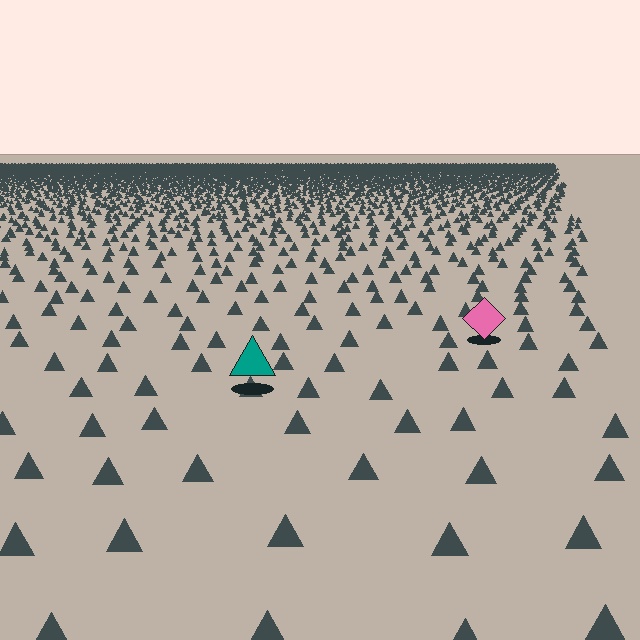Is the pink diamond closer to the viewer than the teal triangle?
No. The teal triangle is closer — you can tell from the texture gradient: the ground texture is coarser near it.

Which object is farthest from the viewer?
The pink diamond is farthest from the viewer. It appears smaller and the ground texture around it is denser.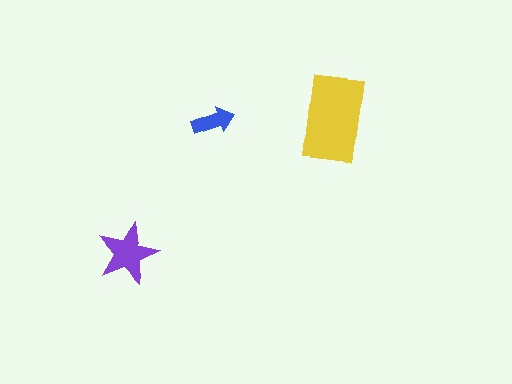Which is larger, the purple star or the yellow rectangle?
The yellow rectangle.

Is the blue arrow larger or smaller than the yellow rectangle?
Smaller.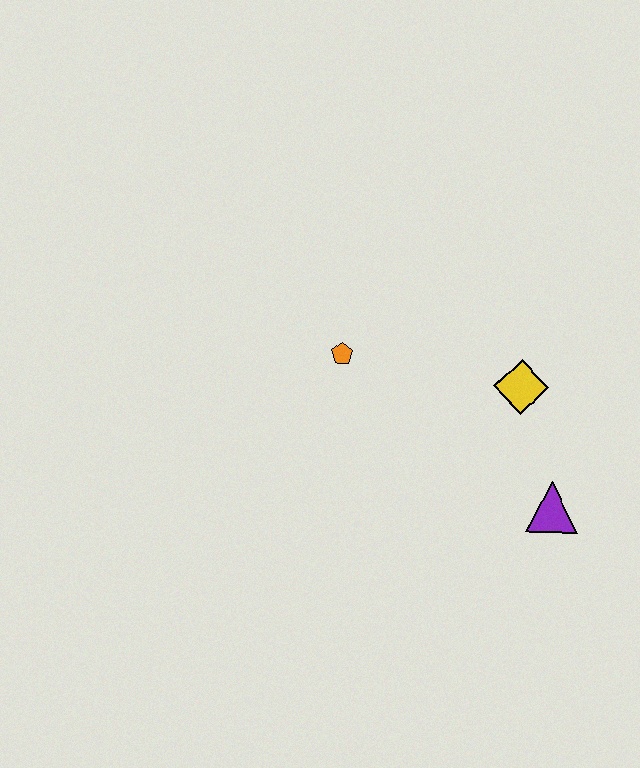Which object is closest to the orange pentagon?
The yellow diamond is closest to the orange pentagon.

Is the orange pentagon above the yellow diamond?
Yes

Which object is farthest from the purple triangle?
The orange pentagon is farthest from the purple triangle.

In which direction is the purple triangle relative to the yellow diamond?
The purple triangle is below the yellow diamond.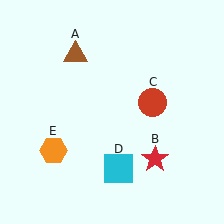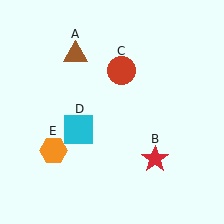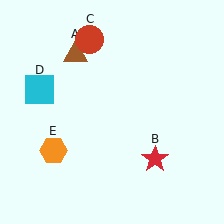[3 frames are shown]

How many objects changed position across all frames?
2 objects changed position: red circle (object C), cyan square (object D).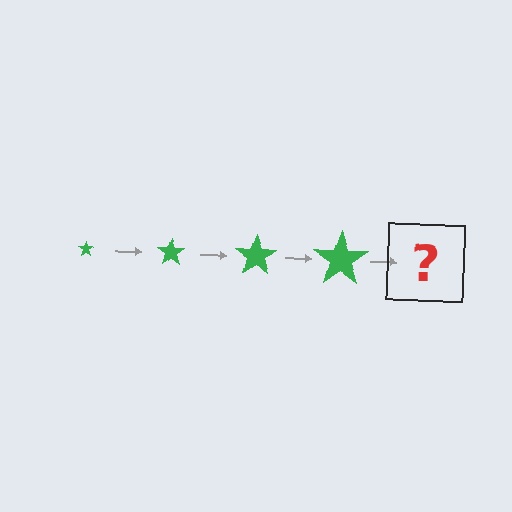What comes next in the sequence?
The next element should be a green star, larger than the previous one.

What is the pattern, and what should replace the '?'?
The pattern is that the star gets progressively larger each step. The '?' should be a green star, larger than the previous one.